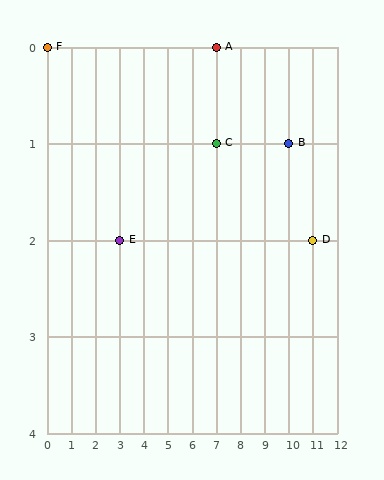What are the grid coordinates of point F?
Point F is at grid coordinates (0, 0).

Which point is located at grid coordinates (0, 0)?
Point F is at (0, 0).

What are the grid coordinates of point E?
Point E is at grid coordinates (3, 2).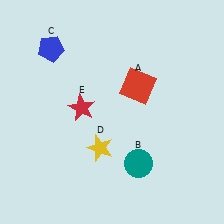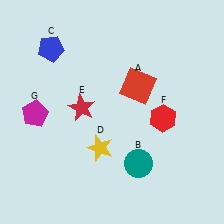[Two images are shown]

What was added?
A red hexagon (F), a magenta pentagon (G) were added in Image 2.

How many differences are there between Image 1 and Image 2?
There are 2 differences between the two images.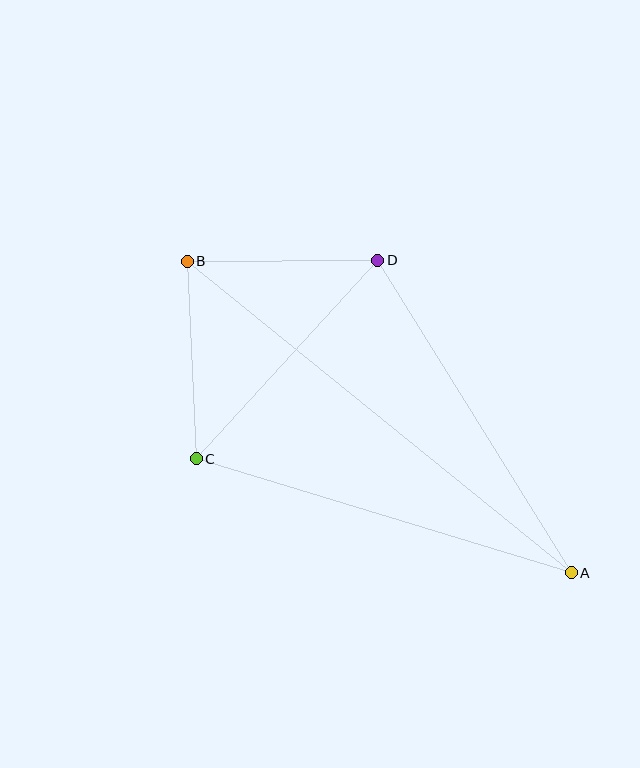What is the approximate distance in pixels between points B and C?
The distance between B and C is approximately 198 pixels.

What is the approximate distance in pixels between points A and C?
The distance between A and C is approximately 392 pixels.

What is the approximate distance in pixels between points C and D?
The distance between C and D is approximately 269 pixels.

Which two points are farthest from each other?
Points A and B are farthest from each other.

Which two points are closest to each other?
Points B and D are closest to each other.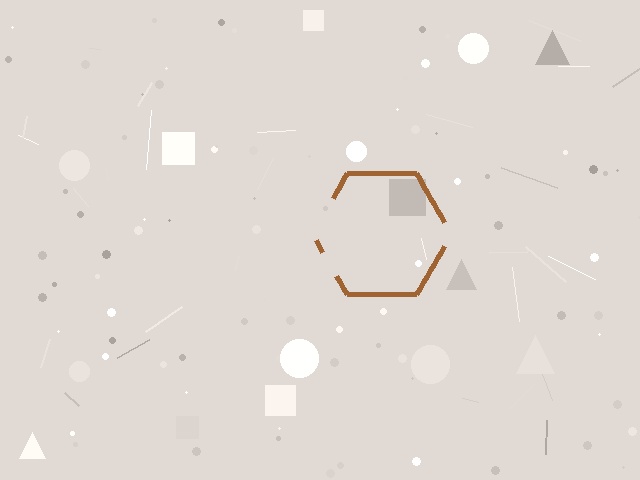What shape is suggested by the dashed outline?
The dashed outline suggests a hexagon.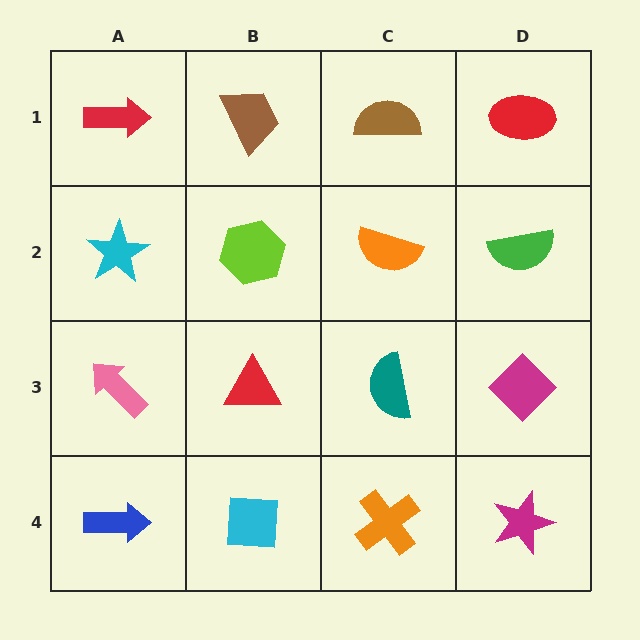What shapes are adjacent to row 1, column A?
A cyan star (row 2, column A), a brown trapezoid (row 1, column B).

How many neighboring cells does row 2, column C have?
4.